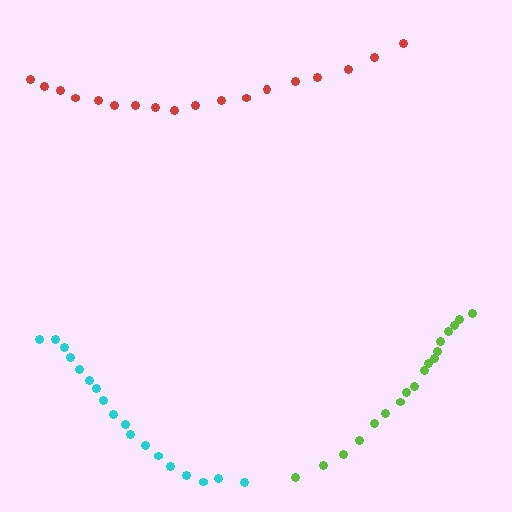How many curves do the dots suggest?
There are 3 distinct paths.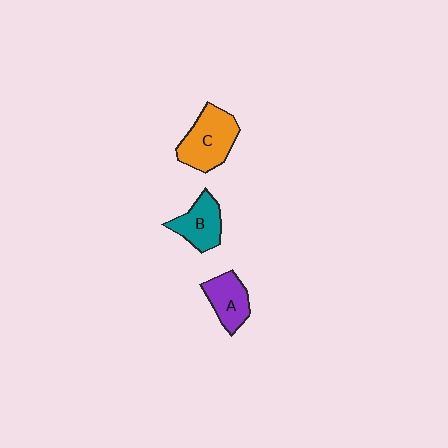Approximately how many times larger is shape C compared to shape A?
Approximately 1.5 times.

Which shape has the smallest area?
Shape A (purple).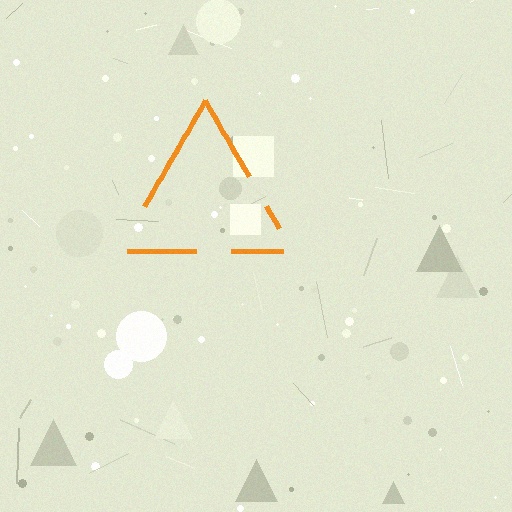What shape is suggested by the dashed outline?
The dashed outline suggests a triangle.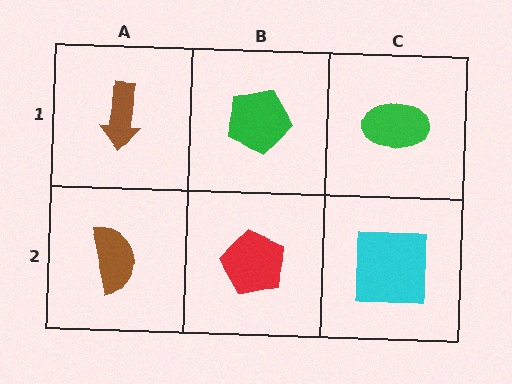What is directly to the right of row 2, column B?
A cyan square.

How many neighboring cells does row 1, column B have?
3.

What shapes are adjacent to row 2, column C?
A green ellipse (row 1, column C), a red pentagon (row 2, column B).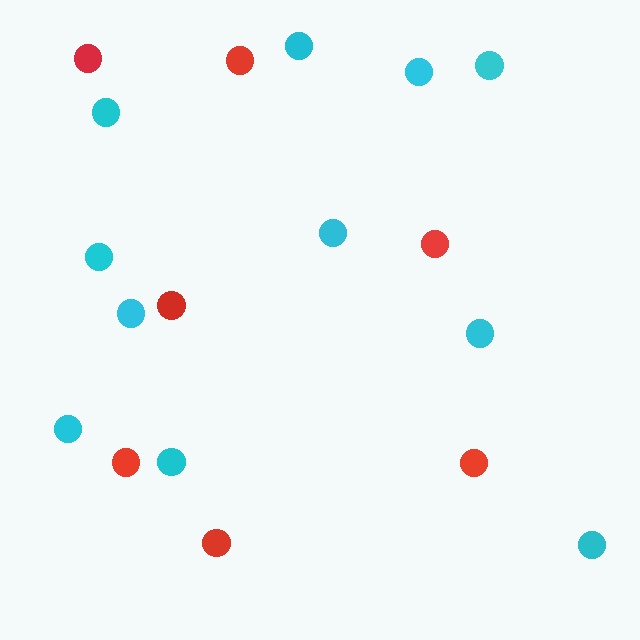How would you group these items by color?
There are 2 groups: one group of red circles (7) and one group of cyan circles (11).